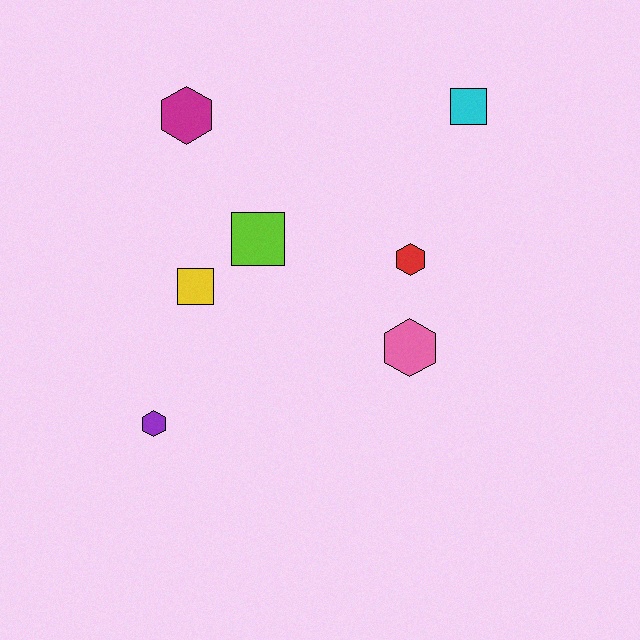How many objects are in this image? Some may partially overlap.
There are 7 objects.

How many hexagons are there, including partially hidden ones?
There are 4 hexagons.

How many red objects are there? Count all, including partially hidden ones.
There is 1 red object.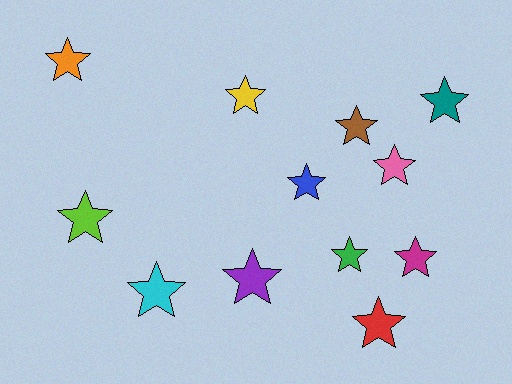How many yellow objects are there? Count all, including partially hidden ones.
There is 1 yellow object.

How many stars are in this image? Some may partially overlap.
There are 12 stars.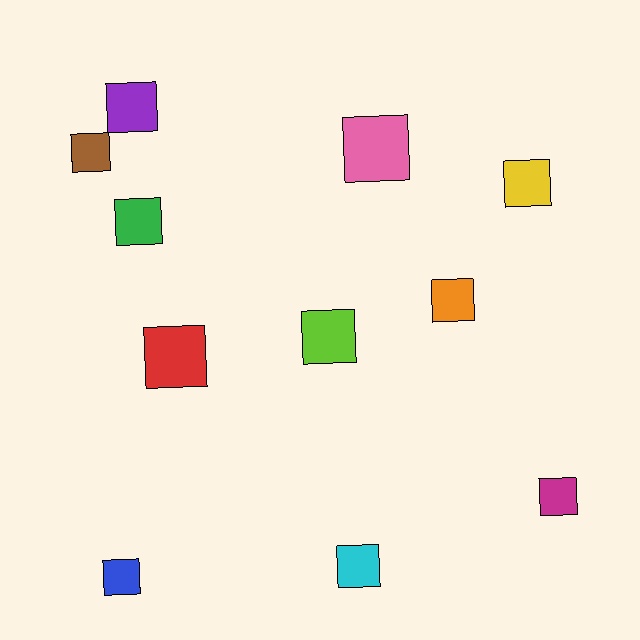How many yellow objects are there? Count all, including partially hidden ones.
There is 1 yellow object.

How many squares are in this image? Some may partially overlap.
There are 11 squares.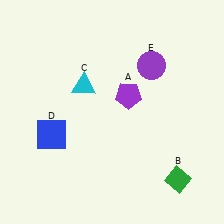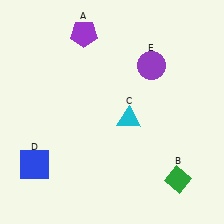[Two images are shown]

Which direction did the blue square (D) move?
The blue square (D) moved down.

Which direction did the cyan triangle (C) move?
The cyan triangle (C) moved right.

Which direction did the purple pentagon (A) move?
The purple pentagon (A) moved up.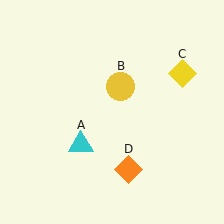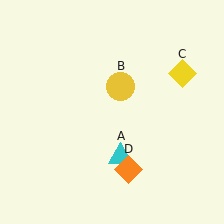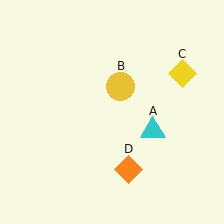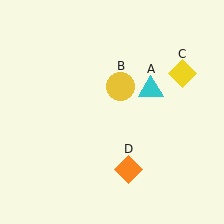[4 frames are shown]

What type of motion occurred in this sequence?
The cyan triangle (object A) rotated counterclockwise around the center of the scene.